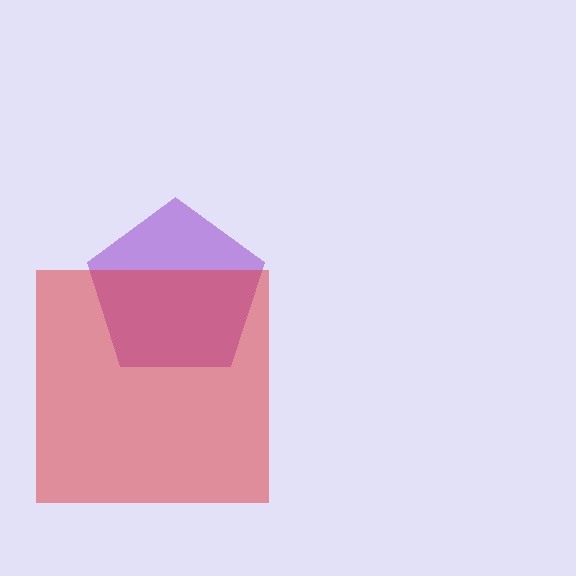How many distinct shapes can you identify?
There are 2 distinct shapes: a purple pentagon, a red square.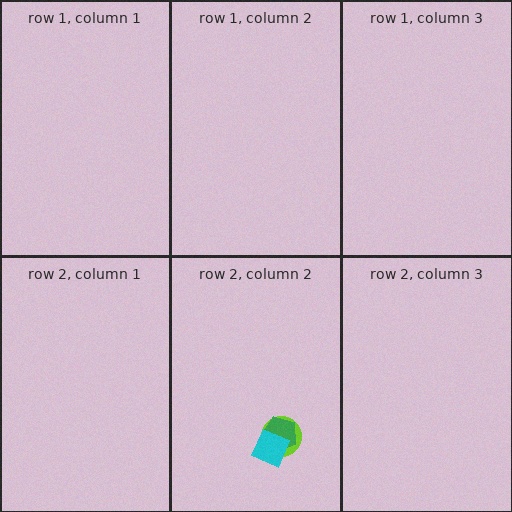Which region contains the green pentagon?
The row 2, column 2 region.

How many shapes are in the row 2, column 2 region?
3.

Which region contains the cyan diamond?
The row 2, column 2 region.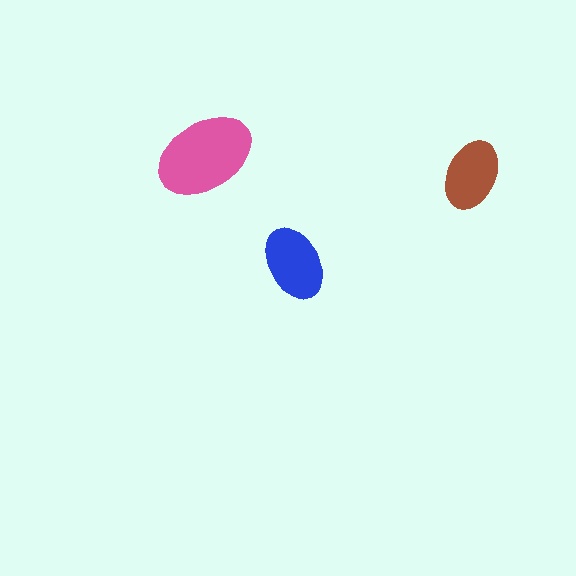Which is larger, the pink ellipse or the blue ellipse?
The pink one.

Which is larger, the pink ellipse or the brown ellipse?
The pink one.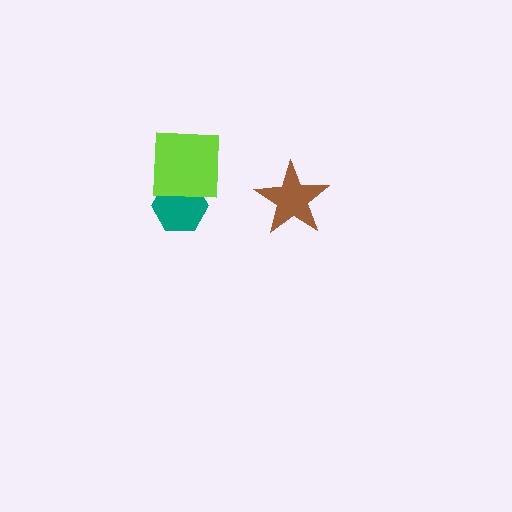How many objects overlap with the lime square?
1 object overlaps with the lime square.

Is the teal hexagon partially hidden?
Yes, it is partially covered by another shape.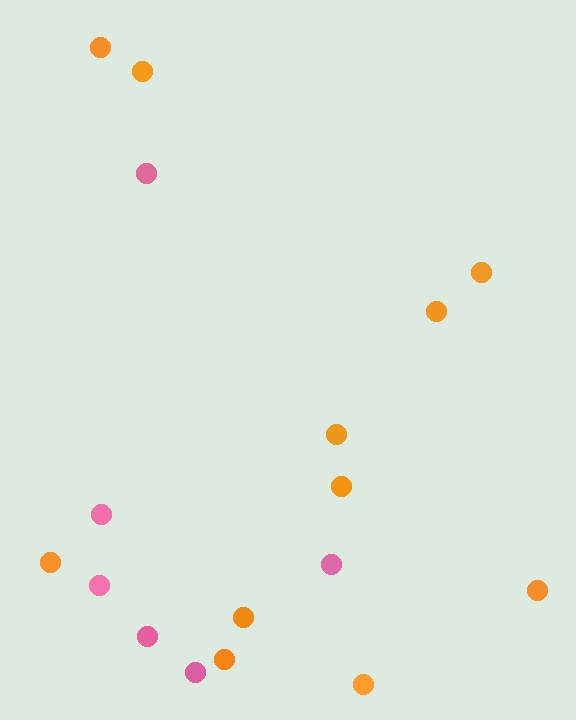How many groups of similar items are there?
There are 2 groups: one group of orange circles (11) and one group of pink circles (6).